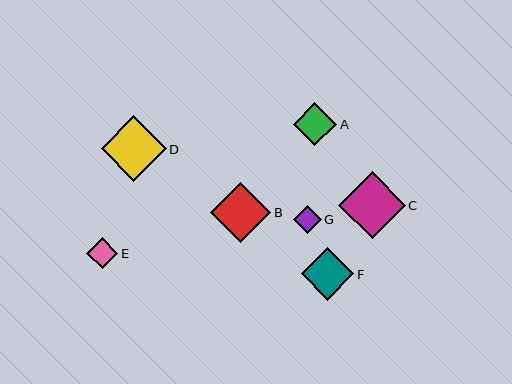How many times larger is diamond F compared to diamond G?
Diamond F is approximately 1.9 times the size of diamond G.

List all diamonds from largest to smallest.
From largest to smallest: C, D, B, F, A, E, G.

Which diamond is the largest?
Diamond C is the largest with a size of approximately 67 pixels.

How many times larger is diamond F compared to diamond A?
Diamond F is approximately 1.2 times the size of diamond A.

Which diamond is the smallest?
Diamond G is the smallest with a size of approximately 28 pixels.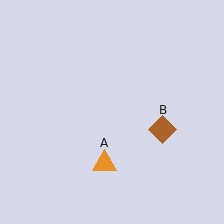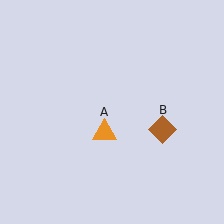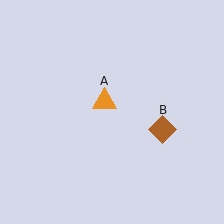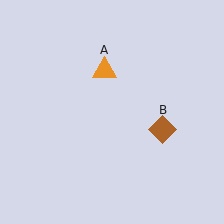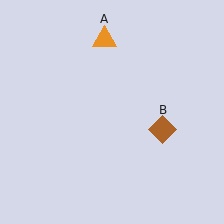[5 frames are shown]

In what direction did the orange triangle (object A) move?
The orange triangle (object A) moved up.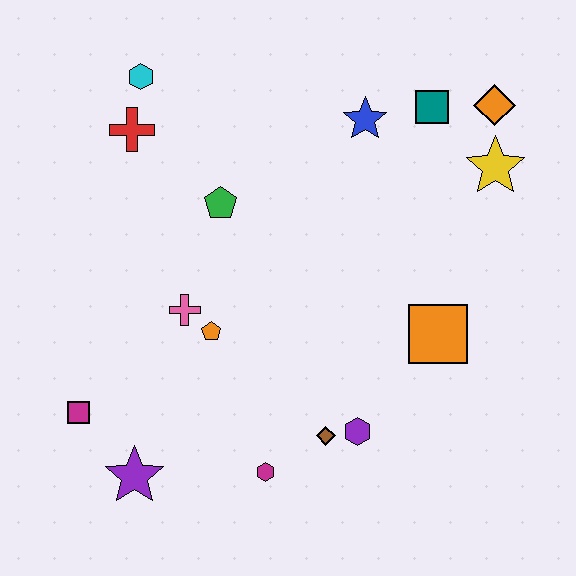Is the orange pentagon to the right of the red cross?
Yes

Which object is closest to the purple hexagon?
The brown diamond is closest to the purple hexagon.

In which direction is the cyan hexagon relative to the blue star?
The cyan hexagon is to the left of the blue star.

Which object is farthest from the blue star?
The purple star is farthest from the blue star.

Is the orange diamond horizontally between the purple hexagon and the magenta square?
No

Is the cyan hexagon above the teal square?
Yes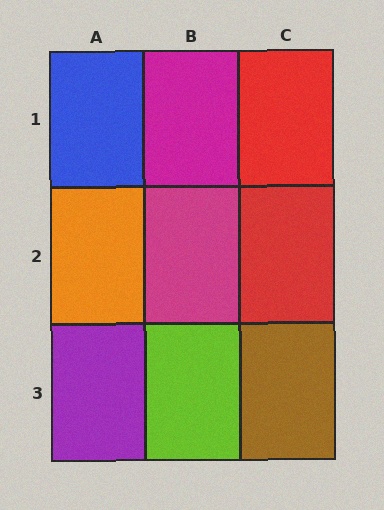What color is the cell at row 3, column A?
Purple.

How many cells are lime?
1 cell is lime.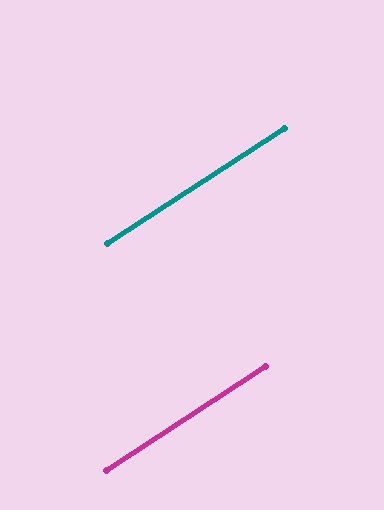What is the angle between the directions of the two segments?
Approximately 0 degrees.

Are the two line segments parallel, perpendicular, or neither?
Parallel — their directions differ by only 0.2°.